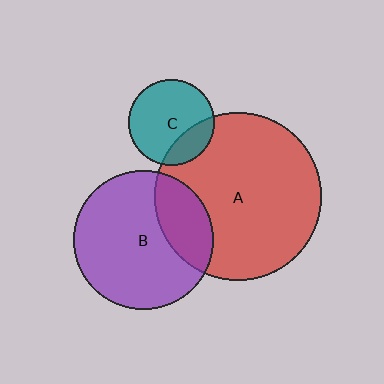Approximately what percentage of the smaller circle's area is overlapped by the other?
Approximately 25%.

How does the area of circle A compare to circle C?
Approximately 3.8 times.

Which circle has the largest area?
Circle A (red).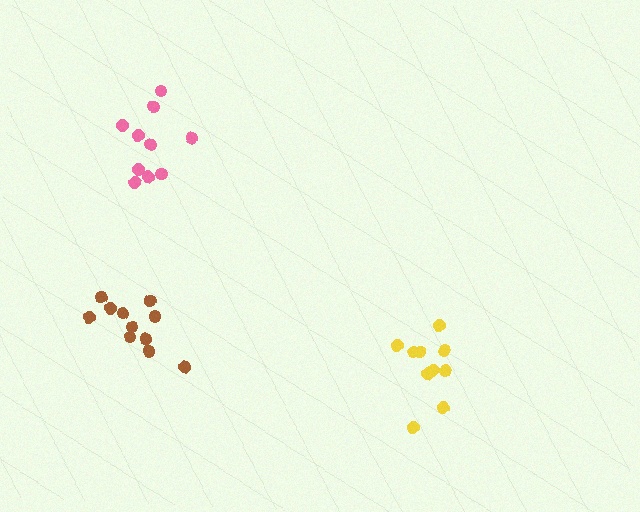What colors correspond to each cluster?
The clusters are colored: brown, yellow, pink.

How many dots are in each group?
Group 1: 11 dots, Group 2: 10 dots, Group 3: 10 dots (31 total).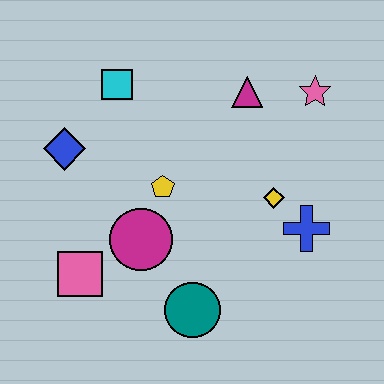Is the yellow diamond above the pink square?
Yes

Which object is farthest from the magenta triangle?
The pink square is farthest from the magenta triangle.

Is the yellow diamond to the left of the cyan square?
No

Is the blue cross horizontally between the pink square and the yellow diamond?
No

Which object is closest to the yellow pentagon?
The magenta circle is closest to the yellow pentagon.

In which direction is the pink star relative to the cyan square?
The pink star is to the right of the cyan square.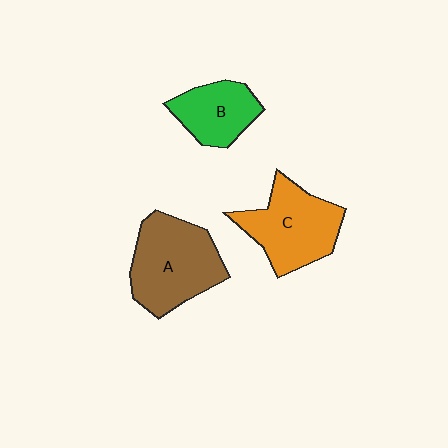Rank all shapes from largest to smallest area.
From largest to smallest: A (brown), C (orange), B (green).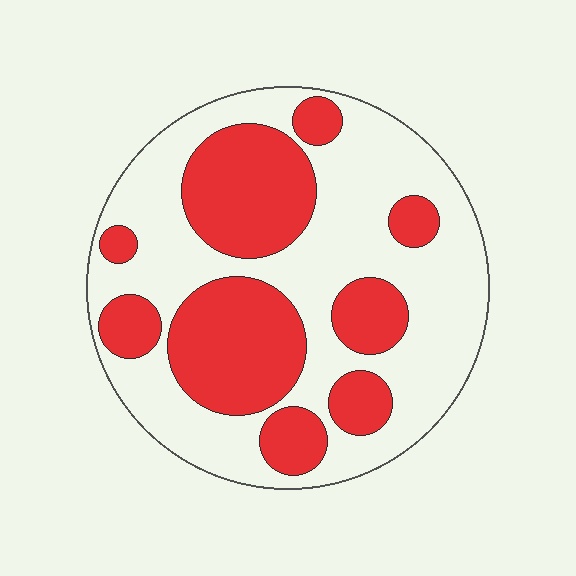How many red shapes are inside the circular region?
9.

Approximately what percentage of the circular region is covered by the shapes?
Approximately 40%.